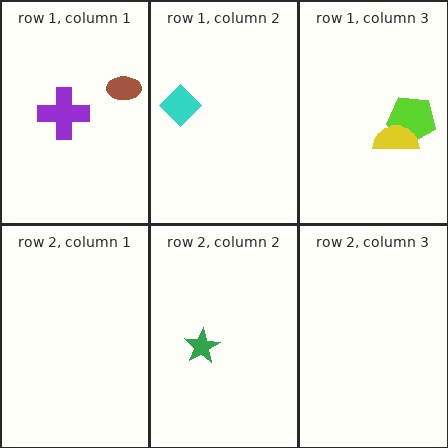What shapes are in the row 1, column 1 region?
The purple cross, the brown ellipse.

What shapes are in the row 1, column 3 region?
The lime pentagon, the yellow semicircle.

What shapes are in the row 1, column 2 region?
The cyan diamond.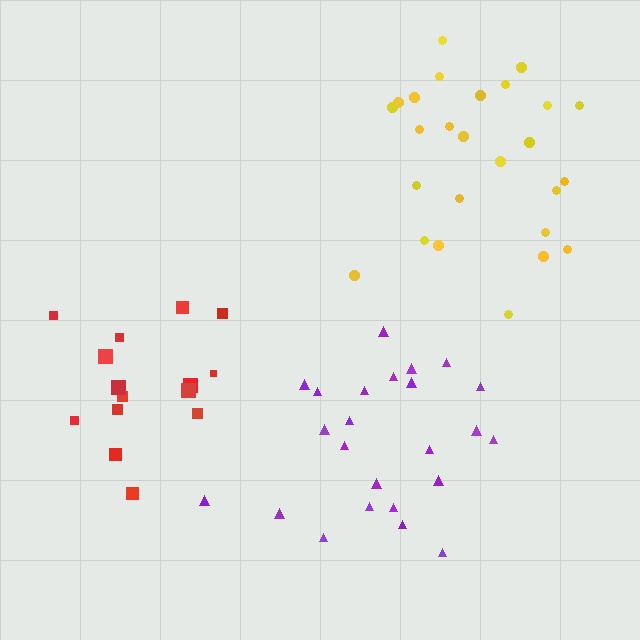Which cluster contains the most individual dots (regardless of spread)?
Yellow (26).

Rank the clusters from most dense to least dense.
yellow, purple, red.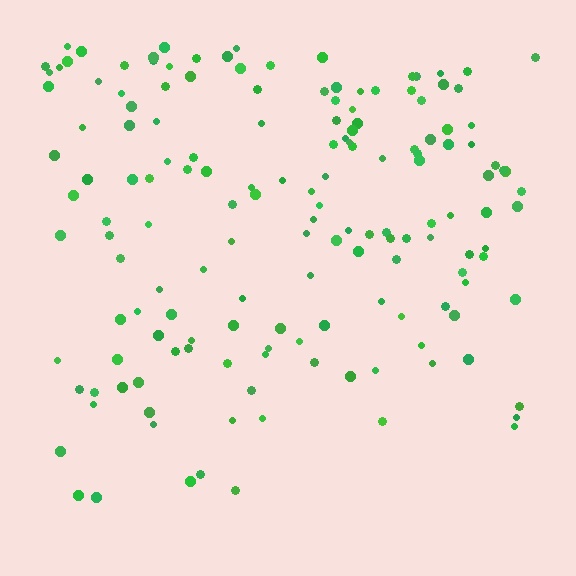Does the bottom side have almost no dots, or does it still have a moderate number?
Still a moderate number, just noticeably fewer than the top.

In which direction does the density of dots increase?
From bottom to top, with the top side densest.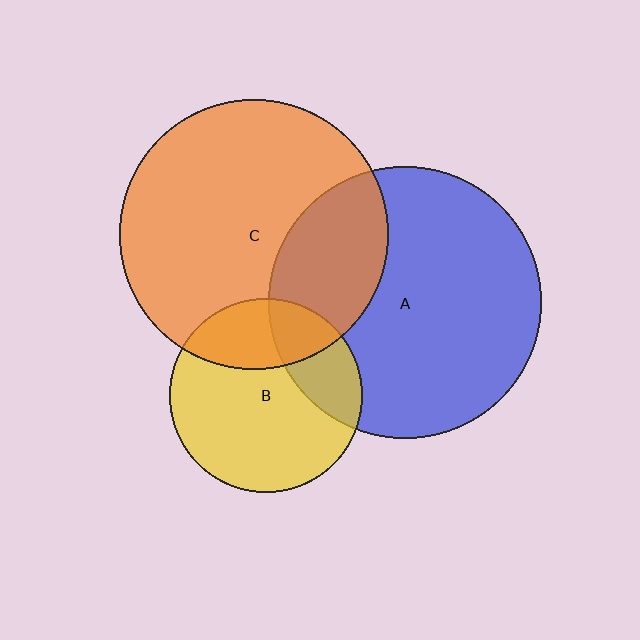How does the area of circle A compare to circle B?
Approximately 2.0 times.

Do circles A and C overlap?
Yes.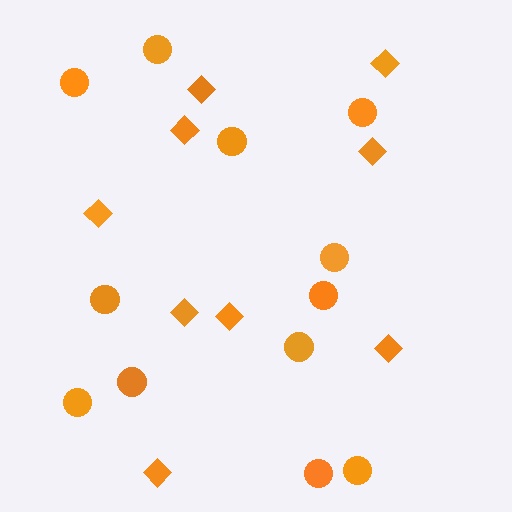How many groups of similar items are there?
There are 2 groups: one group of diamonds (9) and one group of circles (12).